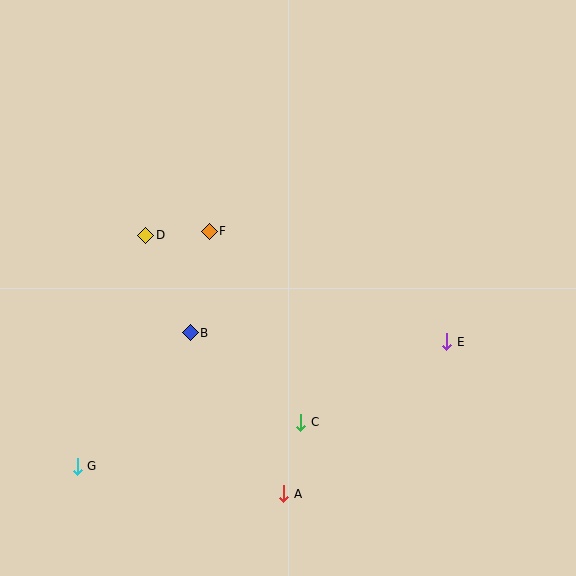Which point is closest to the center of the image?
Point F at (209, 231) is closest to the center.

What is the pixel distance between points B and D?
The distance between B and D is 107 pixels.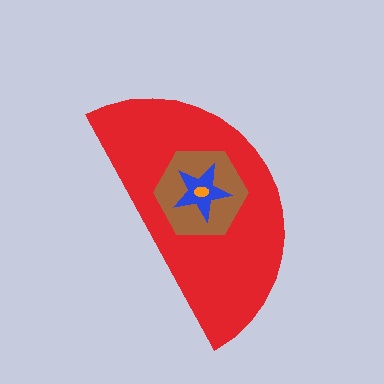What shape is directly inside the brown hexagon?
The blue star.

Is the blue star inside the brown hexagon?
Yes.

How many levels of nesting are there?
4.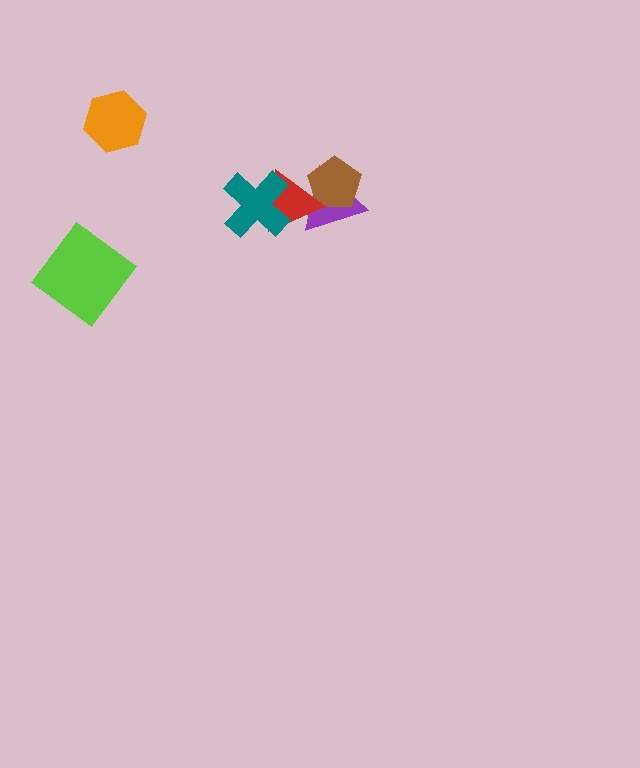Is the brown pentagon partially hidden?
Yes, it is partially covered by another shape.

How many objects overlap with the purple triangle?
2 objects overlap with the purple triangle.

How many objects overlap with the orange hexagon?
0 objects overlap with the orange hexagon.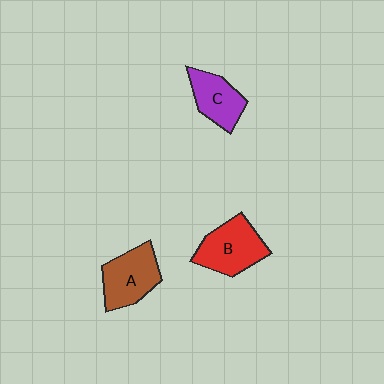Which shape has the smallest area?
Shape C (purple).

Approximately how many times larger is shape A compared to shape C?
Approximately 1.2 times.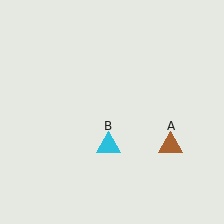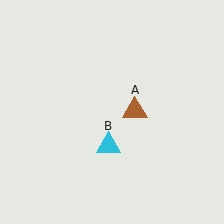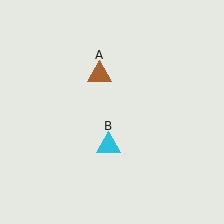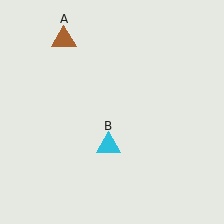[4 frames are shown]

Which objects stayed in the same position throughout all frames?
Cyan triangle (object B) remained stationary.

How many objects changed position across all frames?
1 object changed position: brown triangle (object A).